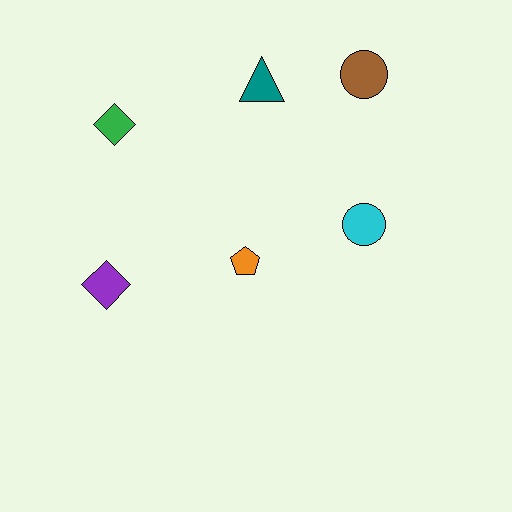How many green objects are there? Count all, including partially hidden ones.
There is 1 green object.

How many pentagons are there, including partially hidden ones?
There is 1 pentagon.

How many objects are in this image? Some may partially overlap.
There are 6 objects.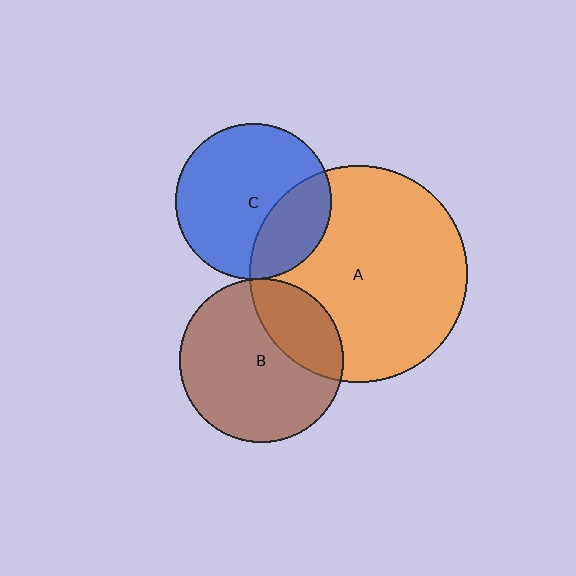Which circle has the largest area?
Circle A (orange).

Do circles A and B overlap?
Yes.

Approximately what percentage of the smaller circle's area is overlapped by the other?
Approximately 25%.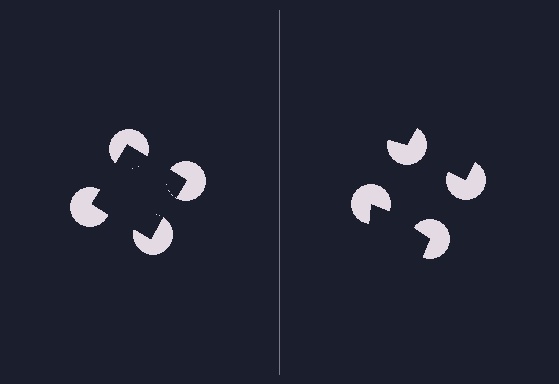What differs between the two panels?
The pac-man discs are positioned identically on both sides; only the wedge orientations differ. On the left they align to a square; on the right they are misaligned.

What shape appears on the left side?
An illusory square.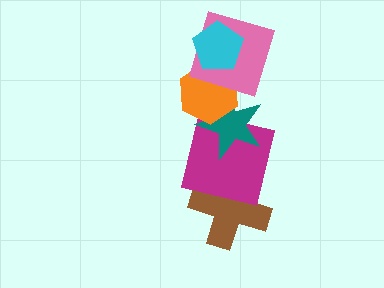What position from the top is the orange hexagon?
The orange hexagon is 3rd from the top.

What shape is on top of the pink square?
The cyan pentagon is on top of the pink square.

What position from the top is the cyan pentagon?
The cyan pentagon is 1st from the top.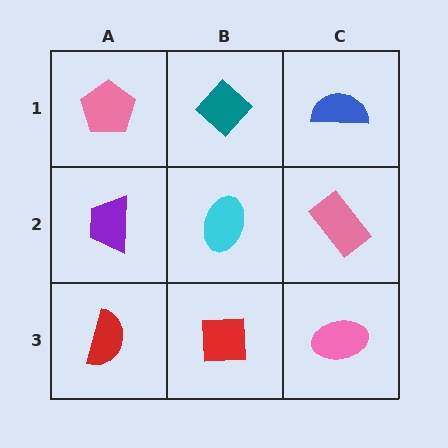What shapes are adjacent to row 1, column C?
A pink rectangle (row 2, column C), a teal diamond (row 1, column B).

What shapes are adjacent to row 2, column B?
A teal diamond (row 1, column B), a red square (row 3, column B), a purple trapezoid (row 2, column A), a pink rectangle (row 2, column C).